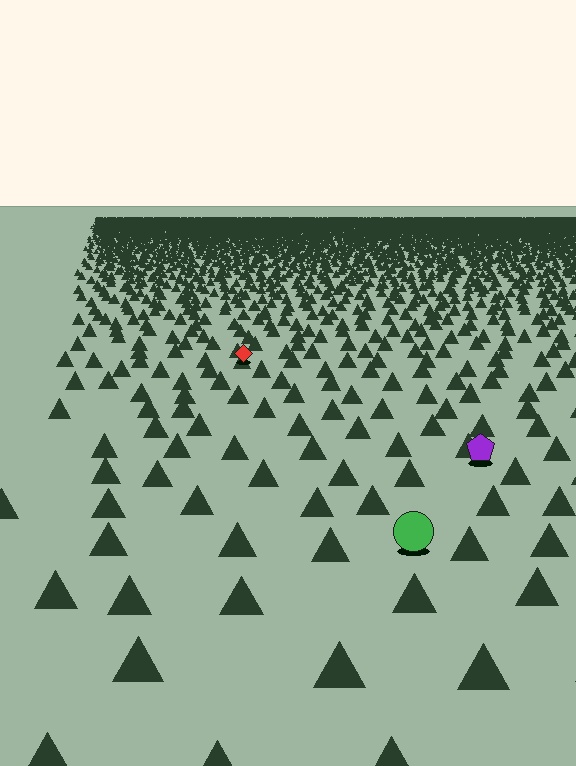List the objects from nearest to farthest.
From nearest to farthest: the green circle, the purple pentagon, the red diamond.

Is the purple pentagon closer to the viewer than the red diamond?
Yes. The purple pentagon is closer — you can tell from the texture gradient: the ground texture is coarser near it.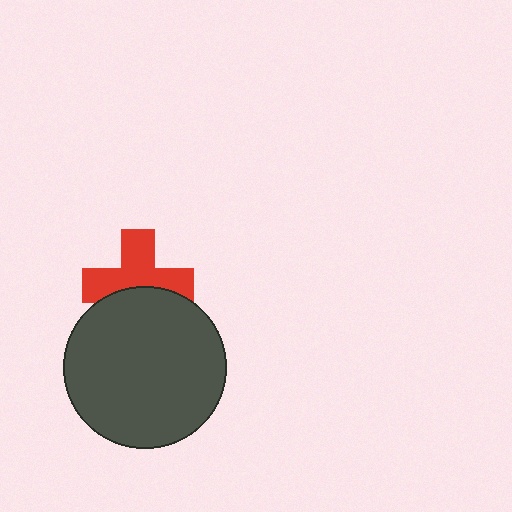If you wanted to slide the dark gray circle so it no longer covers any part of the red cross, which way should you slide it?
Slide it down — that is the most direct way to separate the two shapes.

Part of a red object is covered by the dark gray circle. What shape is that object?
It is a cross.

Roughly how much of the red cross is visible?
About half of it is visible (roughly 62%).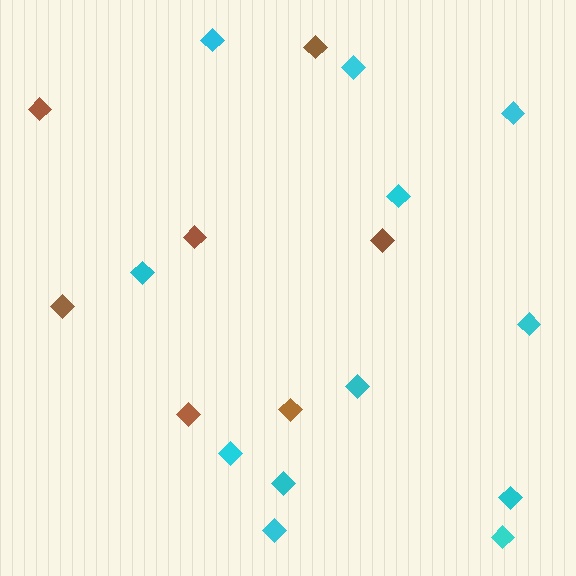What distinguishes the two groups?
There are 2 groups: one group of cyan diamonds (12) and one group of brown diamonds (7).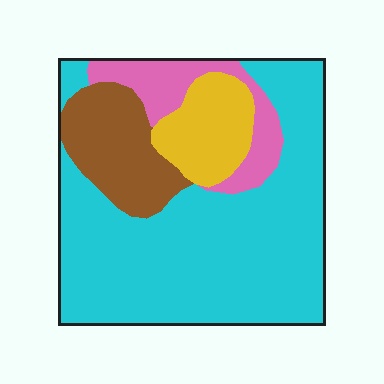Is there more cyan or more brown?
Cyan.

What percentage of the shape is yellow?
Yellow takes up about one eighth (1/8) of the shape.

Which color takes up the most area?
Cyan, at roughly 60%.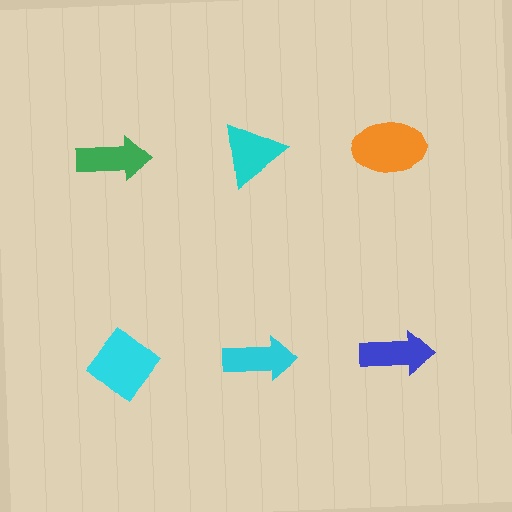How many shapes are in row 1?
3 shapes.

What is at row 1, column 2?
A cyan triangle.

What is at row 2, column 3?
A blue arrow.